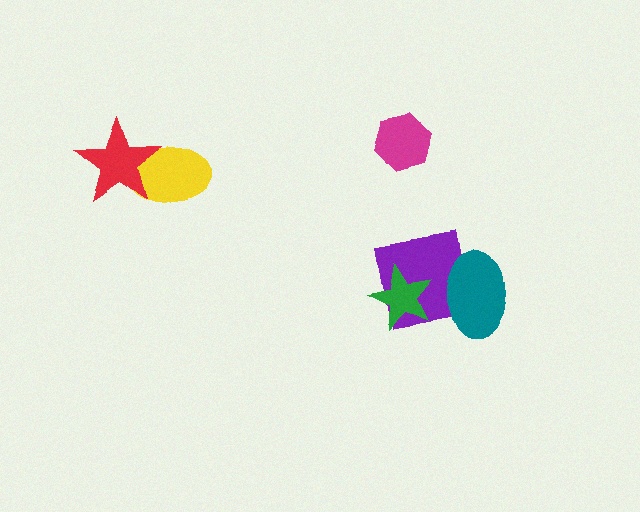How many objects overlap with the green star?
1 object overlaps with the green star.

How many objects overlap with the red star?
1 object overlaps with the red star.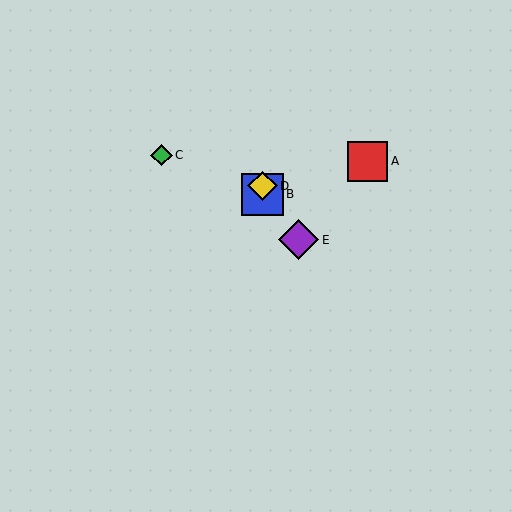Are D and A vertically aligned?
No, D is at x≈262 and A is at x≈368.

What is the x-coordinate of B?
Object B is at x≈262.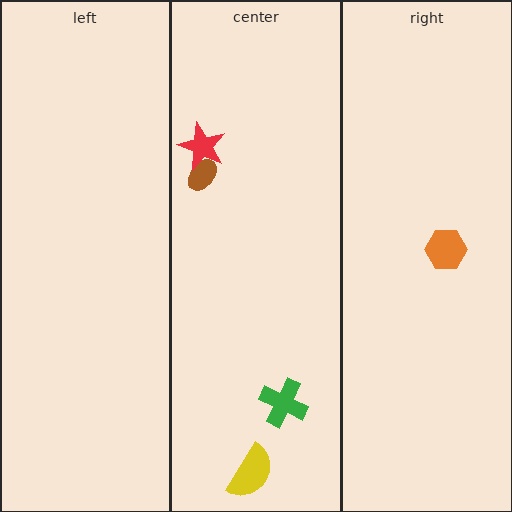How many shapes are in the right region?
1.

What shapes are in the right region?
The orange hexagon.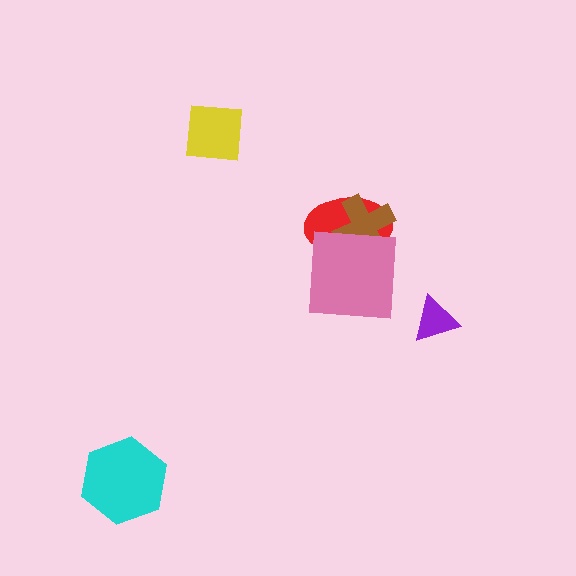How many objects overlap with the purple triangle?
0 objects overlap with the purple triangle.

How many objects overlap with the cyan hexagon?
0 objects overlap with the cyan hexagon.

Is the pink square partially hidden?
No, no other shape covers it.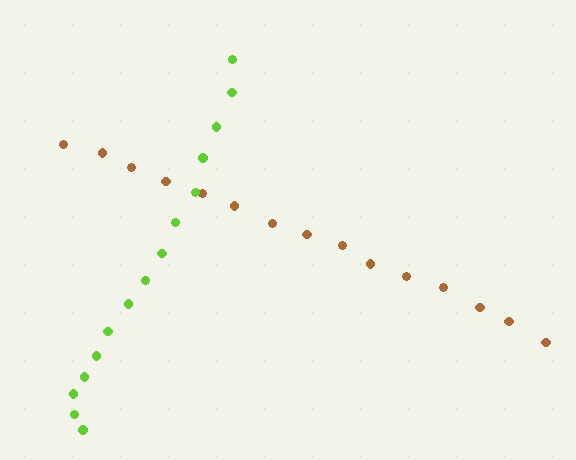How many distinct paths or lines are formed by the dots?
There are 2 distinct paths.